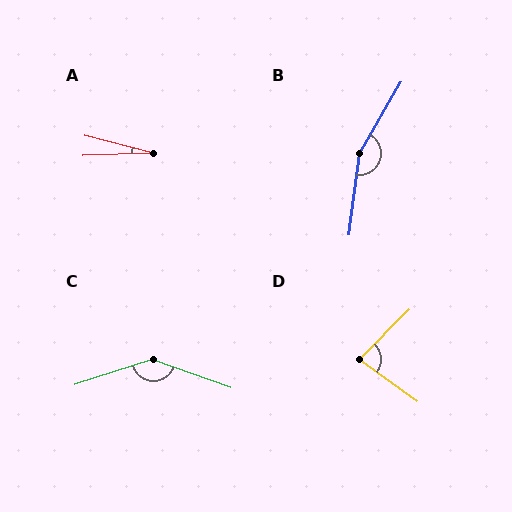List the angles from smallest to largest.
A (17°), D (81°), C (143°), B (157°).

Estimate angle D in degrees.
Approximately 81 degrees.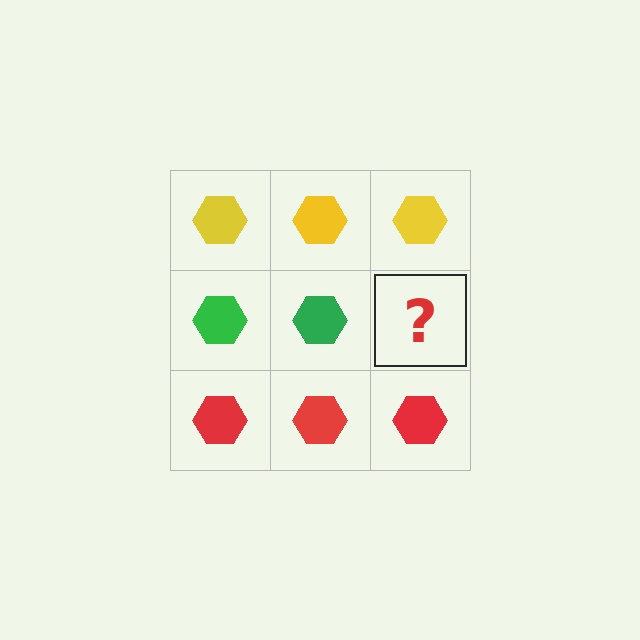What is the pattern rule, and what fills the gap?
The rule is that each row has a consistent color. The gap should be filled with a green hexagon.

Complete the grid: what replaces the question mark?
The question mark should be replaced with a green hexagon.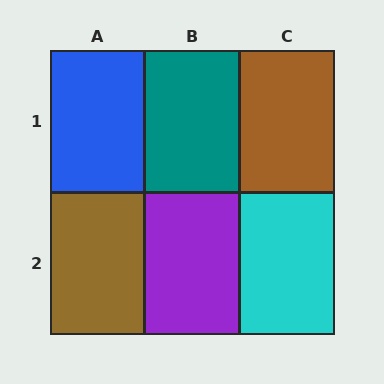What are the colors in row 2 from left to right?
Brown, purple, cyan.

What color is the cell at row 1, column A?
Blue.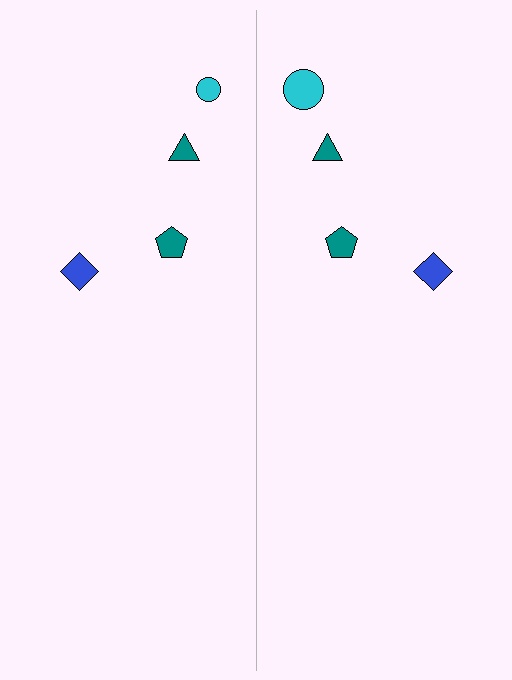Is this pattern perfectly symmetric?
No, the pattern is not perfectly symmetric. The cyan circle on the right side has a different size than its mirror counterpart.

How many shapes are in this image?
There are 8 shapes in this image.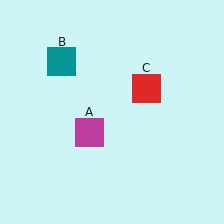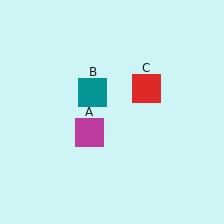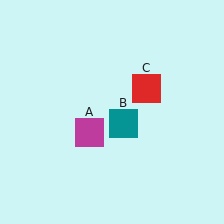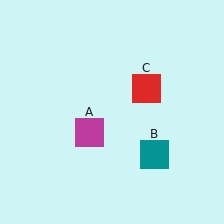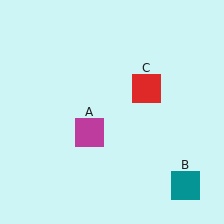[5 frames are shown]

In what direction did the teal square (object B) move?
The teal square (object B) moved down and to the right.